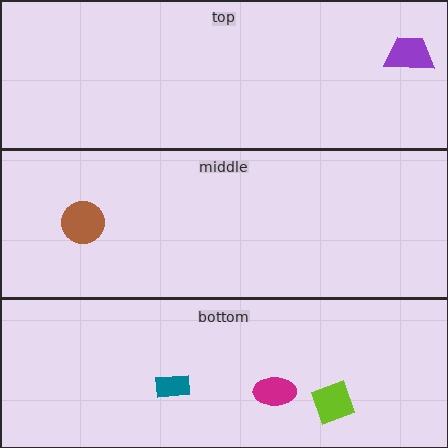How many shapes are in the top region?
1.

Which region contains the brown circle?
The middle region.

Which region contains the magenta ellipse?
The bottom region.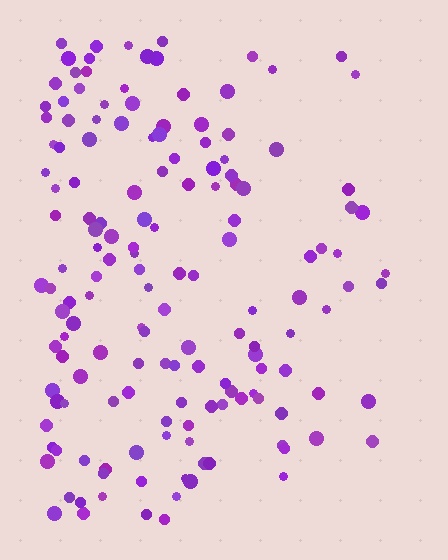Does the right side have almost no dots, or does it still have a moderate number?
Still a moderate number, just noticeably fewer than the left.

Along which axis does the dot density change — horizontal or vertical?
Horizontal.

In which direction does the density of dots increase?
From right to left, with the left side densest.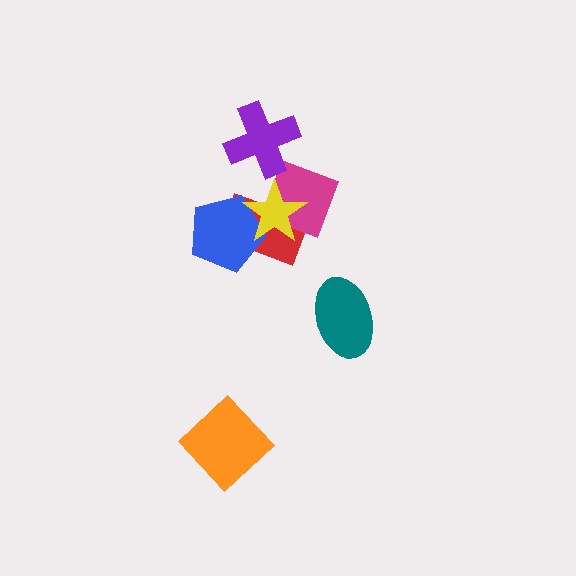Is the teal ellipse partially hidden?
No, no other shape covers it.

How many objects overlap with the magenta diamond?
3 objects overlap with the magenta diamond.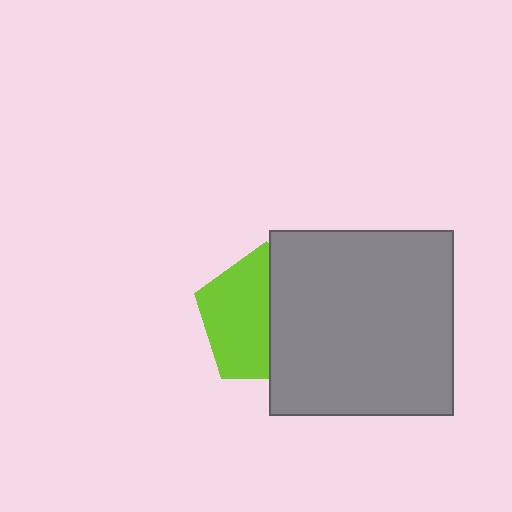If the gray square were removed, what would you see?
You would see the complete lime pentagon.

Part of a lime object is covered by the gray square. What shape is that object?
It is a pentagon.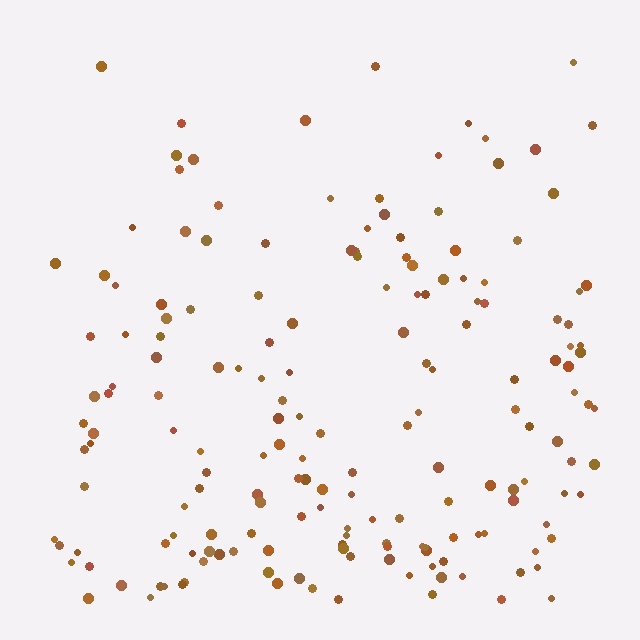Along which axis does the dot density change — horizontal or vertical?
Vertical.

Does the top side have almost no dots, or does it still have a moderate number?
Still a moderate number, just noticeably fewer than the bottom.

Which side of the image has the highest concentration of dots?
The bottom.